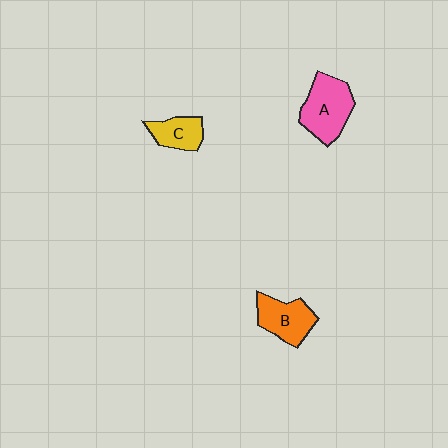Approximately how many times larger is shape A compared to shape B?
Approximately 1.2 times.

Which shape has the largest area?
Shape A (pink).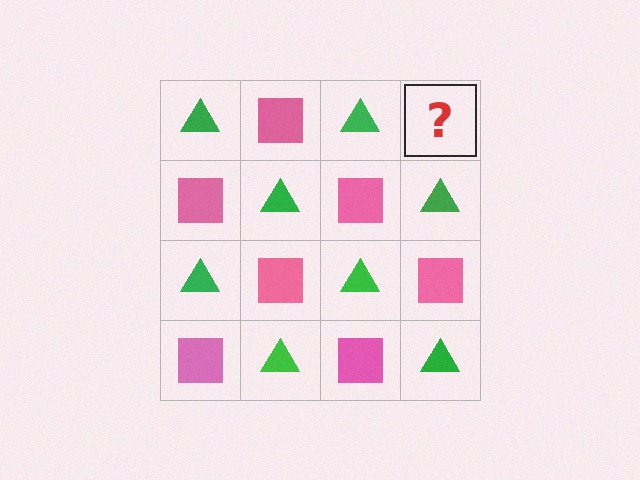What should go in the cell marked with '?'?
The missing cell should contain a pink square.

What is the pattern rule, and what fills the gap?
The rule is that it alternates green triangle and pink square in a checkerboard pattern. The gap should be filled with a pink square.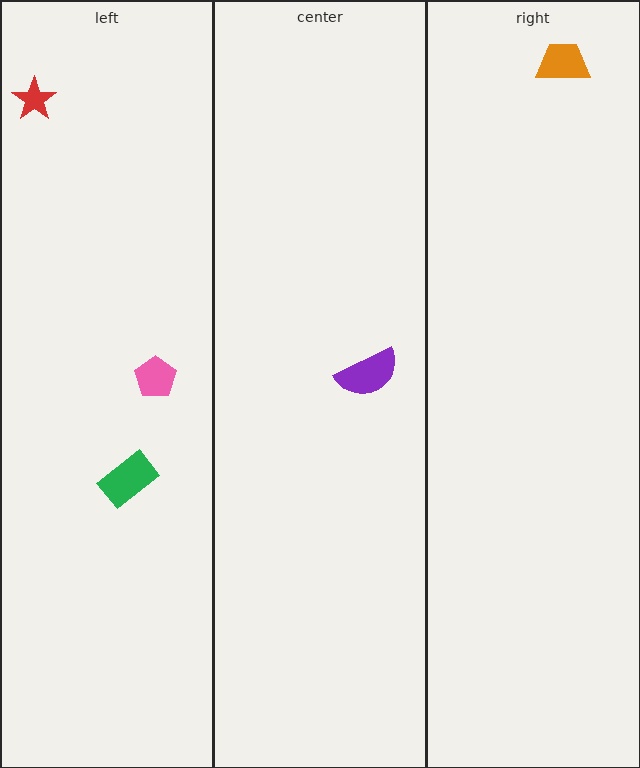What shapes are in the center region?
The purple semicircle.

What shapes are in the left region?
The green rectangle, the red star, the pink pentagon.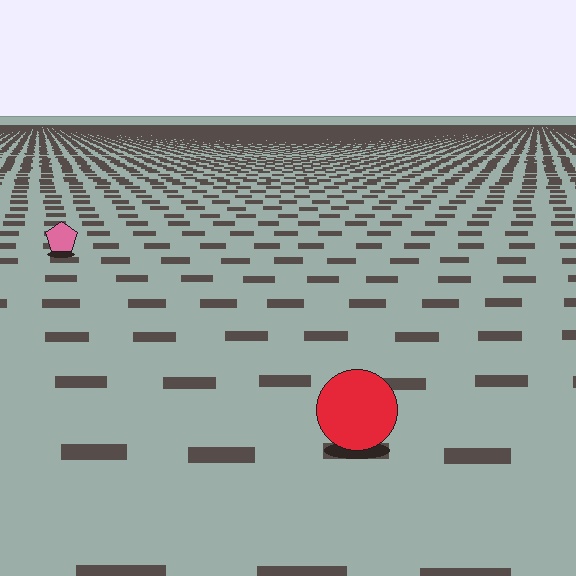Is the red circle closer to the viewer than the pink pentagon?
Yes. The red circle is closer — you can tell from the texture gradient: the ground texture is coarser near it.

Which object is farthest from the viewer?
The pink pentagon is farthest from the viewer. It appears smaller and the ground texture around it is denser.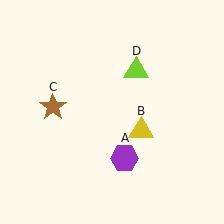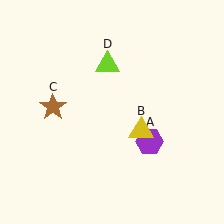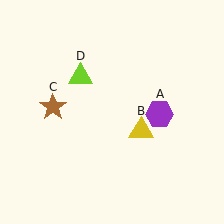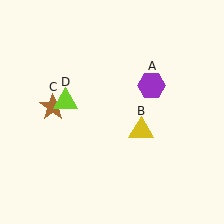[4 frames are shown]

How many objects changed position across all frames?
2 objects changed position: purple hexagon (object A), lime triangle (object D).